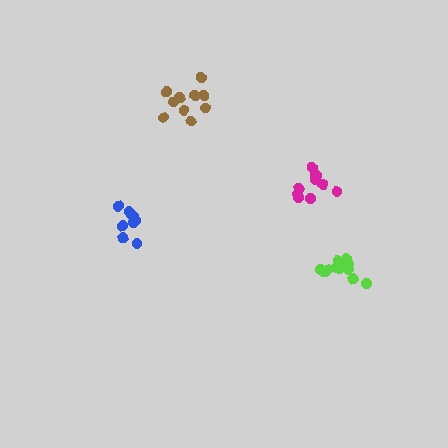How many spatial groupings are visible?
There are 4 spatial groupings.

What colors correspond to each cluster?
The clusters are colored: lime, blue, magenta, brown.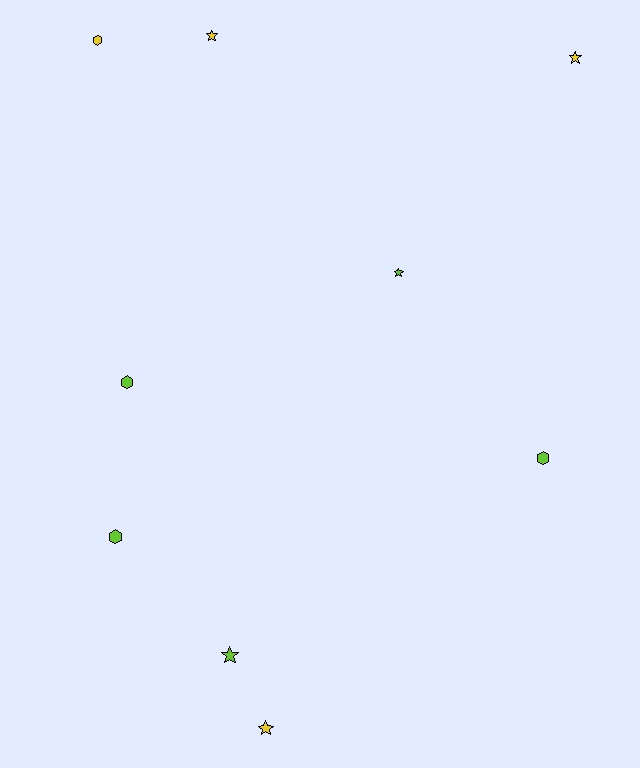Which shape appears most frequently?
Star, with 5 objects.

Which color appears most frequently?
Lime, with 5 objects.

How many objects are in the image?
There are 9 objects.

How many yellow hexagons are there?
There is 1 yellow hexagon.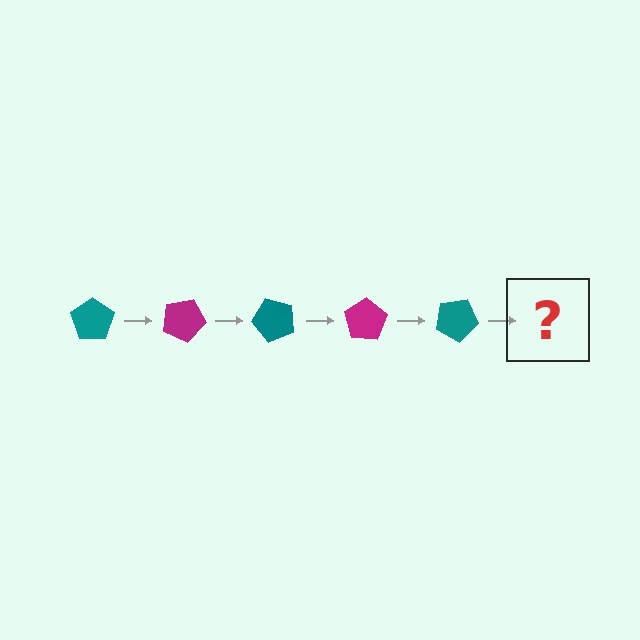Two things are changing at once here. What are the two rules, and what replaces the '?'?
The two rules are that it rotates 25 degrees each step and the color cycles through teal and magenta. The '?' should be a magenta pentagon, rotated 125 degrees from the start.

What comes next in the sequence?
The next element should be a magenta pentagon, rotated 125 degrees from the start.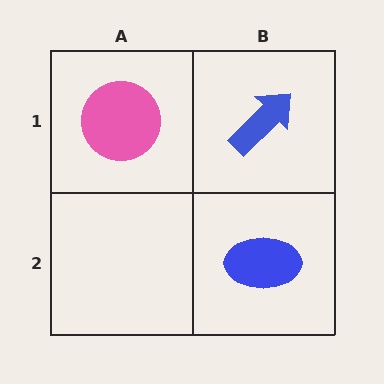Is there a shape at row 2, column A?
No, that cell is empty.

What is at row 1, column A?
A pink circle.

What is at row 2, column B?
A blue ellipse.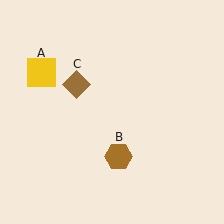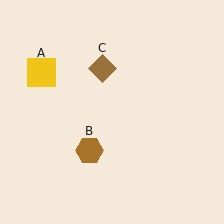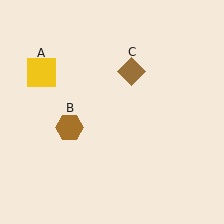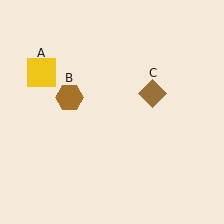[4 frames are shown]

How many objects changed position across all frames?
2 objects changed position: brown hexagon (object B), brown diamond (object C).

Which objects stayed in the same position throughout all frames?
Yellow square (object A) remained stationary.